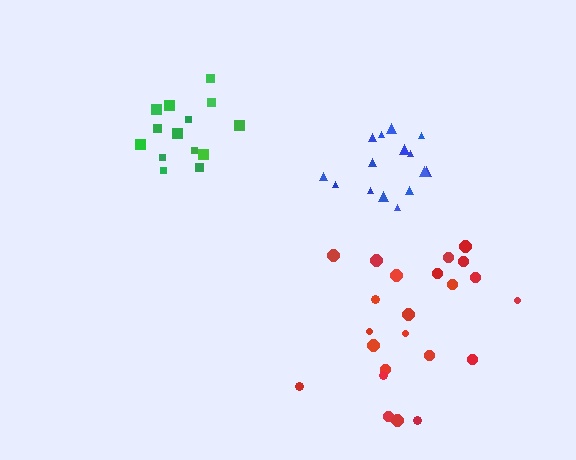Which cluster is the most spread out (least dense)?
Red.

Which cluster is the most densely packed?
Blue.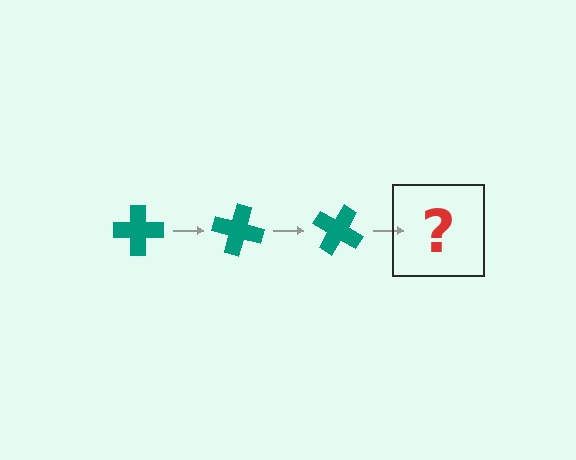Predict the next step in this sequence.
The next step is a teal cross rotated 45 degrees.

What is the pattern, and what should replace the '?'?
The pattern is that the cross rotates 15 degrees each step. The '?' should be a teal cross rotated 45 degrees.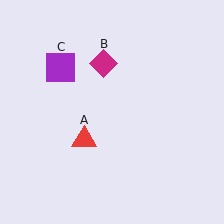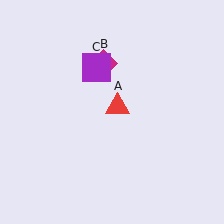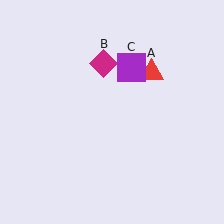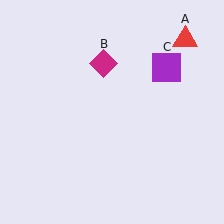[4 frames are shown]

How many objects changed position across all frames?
2 objects changed position: red triangle (object A), purple square (object C).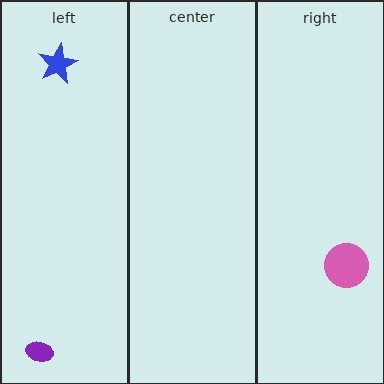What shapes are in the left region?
The blue star, the purple ellipse.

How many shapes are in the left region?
2.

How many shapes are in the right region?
1.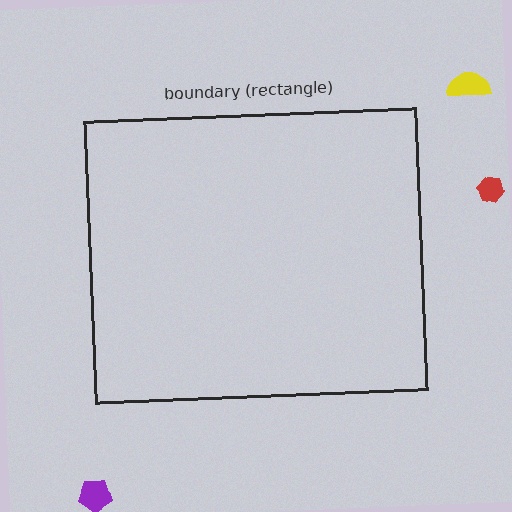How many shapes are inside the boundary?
0 inside, 3 outside.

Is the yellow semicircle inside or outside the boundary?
Outside.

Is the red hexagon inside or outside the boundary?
Outside.